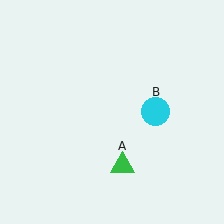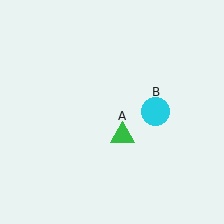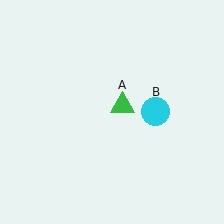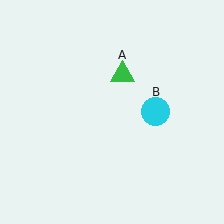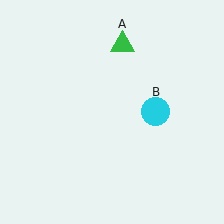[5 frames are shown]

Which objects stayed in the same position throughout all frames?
Cyan circle (object B) remained stationary.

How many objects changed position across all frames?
1 object changed position: green triangle (object A).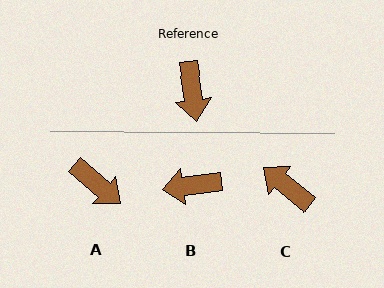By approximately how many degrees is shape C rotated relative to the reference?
Approximately 136 degrees clockwise.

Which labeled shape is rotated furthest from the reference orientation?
C, about 136 degrees away.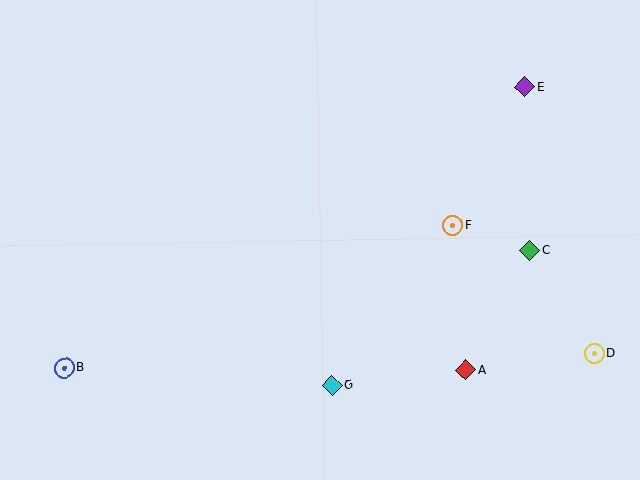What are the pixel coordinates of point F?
Point F is at (452, 225).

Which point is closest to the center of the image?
Point F at (452, 225) is closest to the center.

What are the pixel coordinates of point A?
Point A is at (466, 370).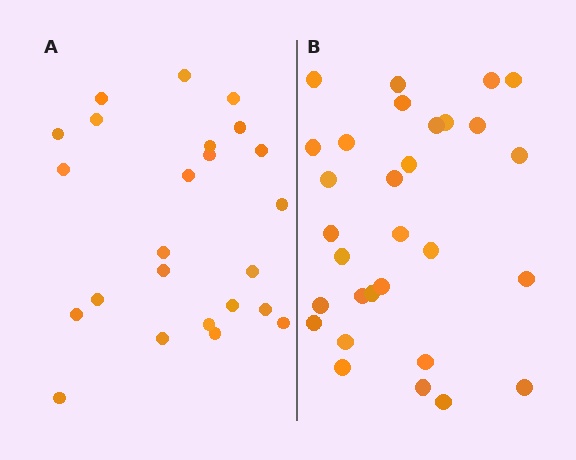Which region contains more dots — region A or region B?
Region B (the right region) has more dots.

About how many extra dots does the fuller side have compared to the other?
Region B has about 6 more dots than region A.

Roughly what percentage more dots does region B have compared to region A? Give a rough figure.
About 25% more.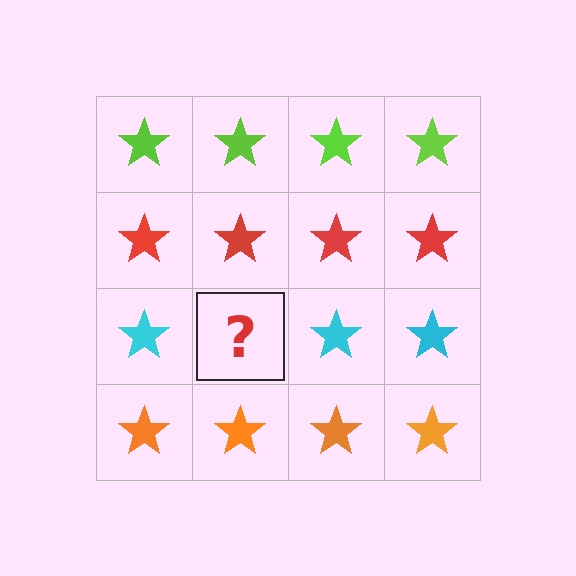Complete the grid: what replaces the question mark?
The question mark should be replaced with a cyan star.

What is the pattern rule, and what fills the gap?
The rule is that each row has a consistent color. The gap should be filled with a cyan star.